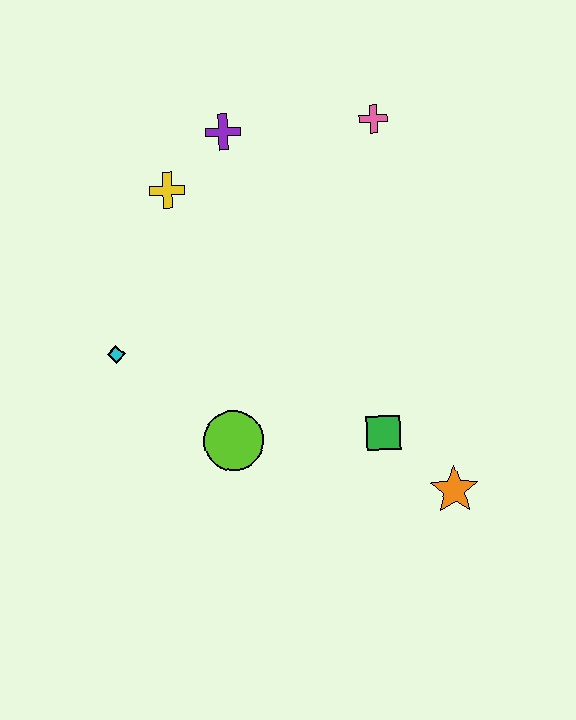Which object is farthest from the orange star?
The purple cross is farthest from the orange star.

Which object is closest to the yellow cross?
The purple cross is closest to the yellow cross.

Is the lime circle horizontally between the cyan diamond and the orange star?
Yes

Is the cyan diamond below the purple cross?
Yes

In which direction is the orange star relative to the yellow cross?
The orange star is below the yellow cross.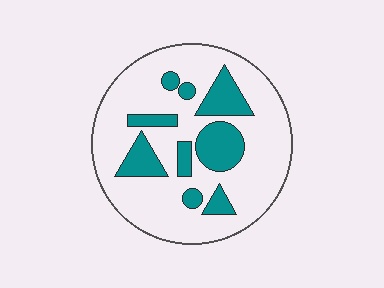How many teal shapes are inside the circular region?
9.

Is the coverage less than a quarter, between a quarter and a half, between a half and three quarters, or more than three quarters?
Less than a quarter.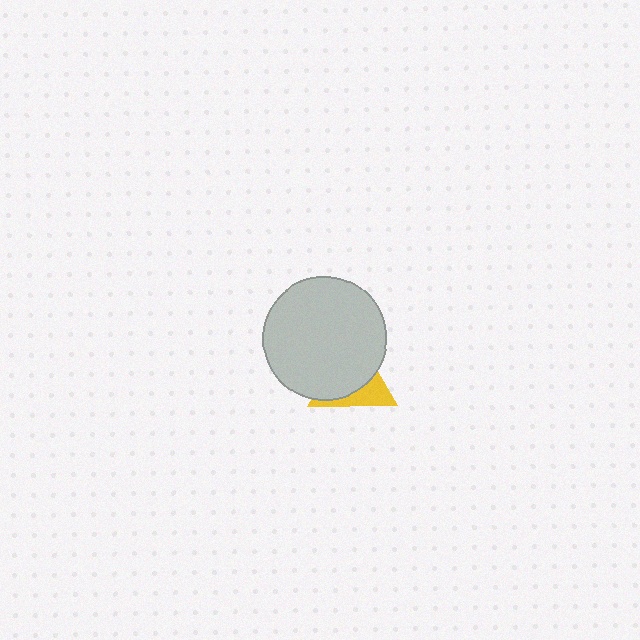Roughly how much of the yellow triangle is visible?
A small part of it is visible (roughly 35%).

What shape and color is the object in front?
The object in front is a light gray circle.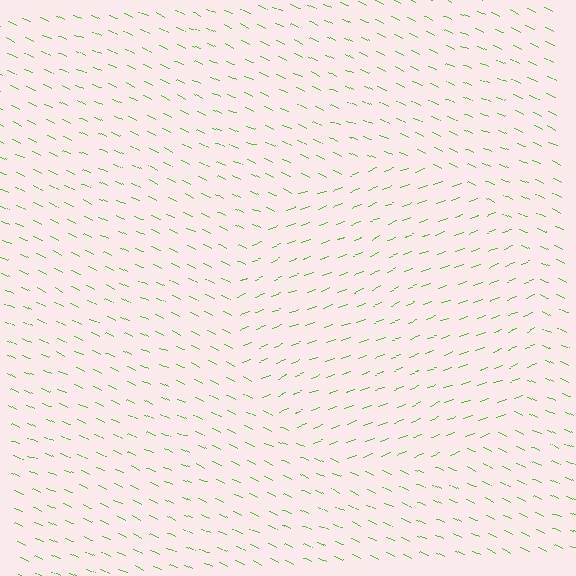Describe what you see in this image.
The image is filled with small lime line segments. A circle region in the image has lines oriented differently from the surrounding lines, creating a visible texture boundary.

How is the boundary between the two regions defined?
The boundary is defined purely by a change in line orientation (approximately 45 degrees difference). All lines are the same color and thickness.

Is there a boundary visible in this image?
Yes, there is a texture boundary formed by a change in line orientation.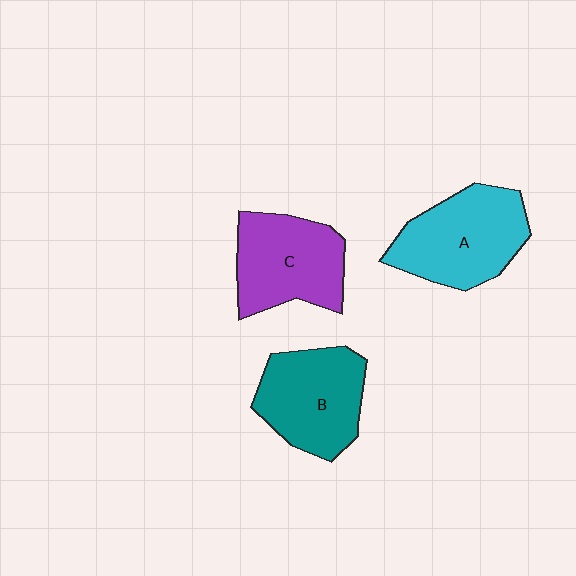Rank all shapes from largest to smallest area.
From largest to smallest: A (cyan), B (teal), C (purple).